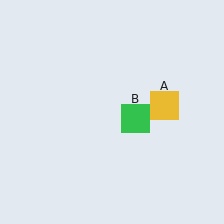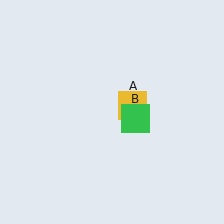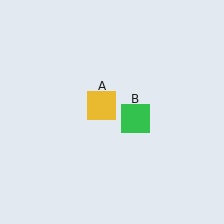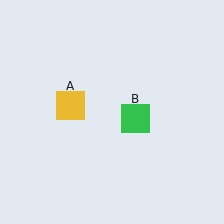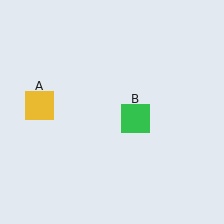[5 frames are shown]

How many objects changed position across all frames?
1 object changed position: yellow square (object A).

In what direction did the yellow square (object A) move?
The yellow square (object A) moved left.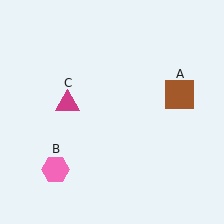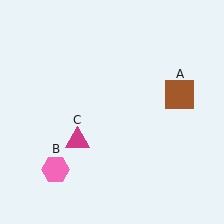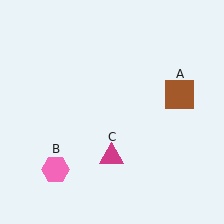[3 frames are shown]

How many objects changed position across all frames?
1 object changed position: magenta triangle (object C).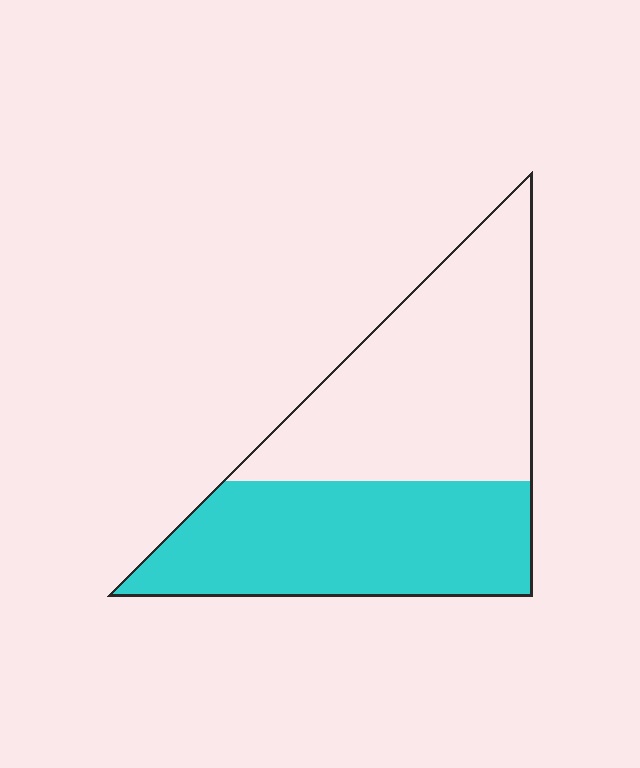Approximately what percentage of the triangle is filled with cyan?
Approximately 45%.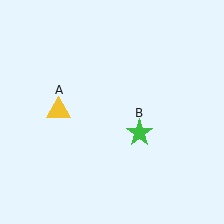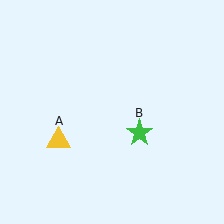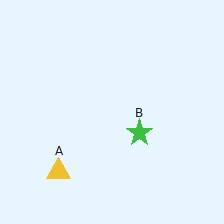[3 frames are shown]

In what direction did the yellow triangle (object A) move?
The yellow triangle (object A) moved down.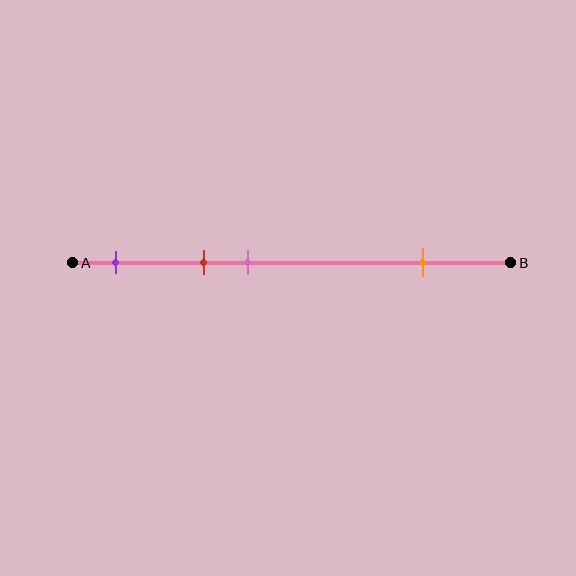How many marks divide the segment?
There are 4 marks dividing the segment.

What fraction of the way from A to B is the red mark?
The red mark is approximately 30% (0.3) of the way from A to B.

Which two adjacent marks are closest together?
The red and pink marks are the closest adjacent pair.